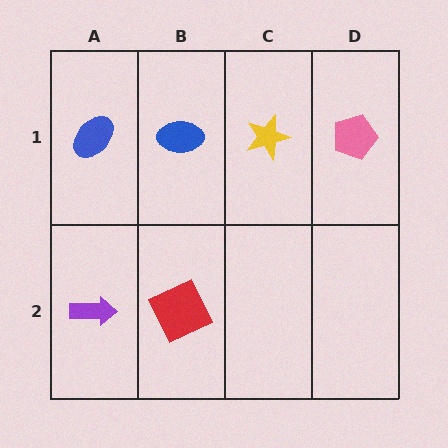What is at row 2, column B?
A red square.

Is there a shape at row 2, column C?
No, that cell is empty.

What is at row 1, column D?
A pink pentagon.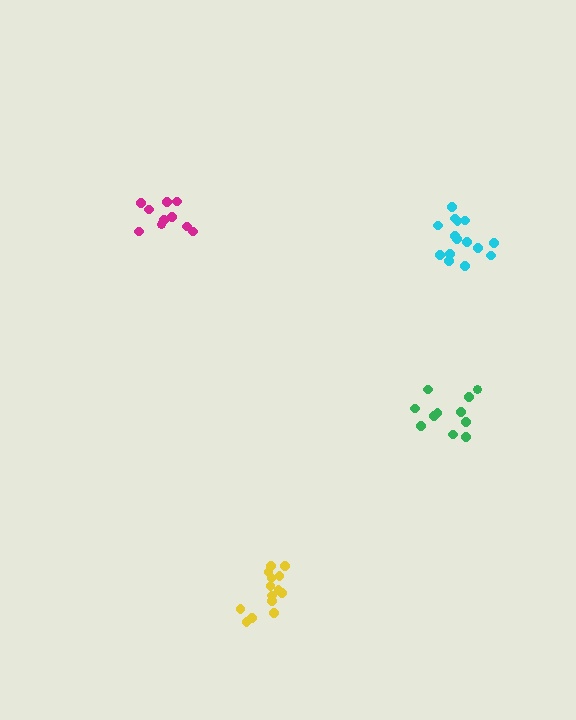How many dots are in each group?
Group 1: 10 dots, Group 2: 15 dots, Group 3: 11 dots, Group 4: 14 dots (50 total).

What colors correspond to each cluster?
The clusters are colored: magenta, cyan, green, yellow.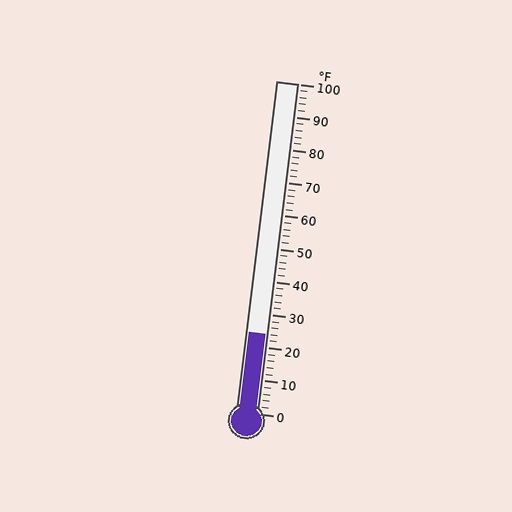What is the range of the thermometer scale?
The thermometer scale ranges from 0°F to 100°F.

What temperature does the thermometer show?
The thermometer shows approximately 24°F.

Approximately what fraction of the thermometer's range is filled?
The thermometer is filled to approximately 25% of its range.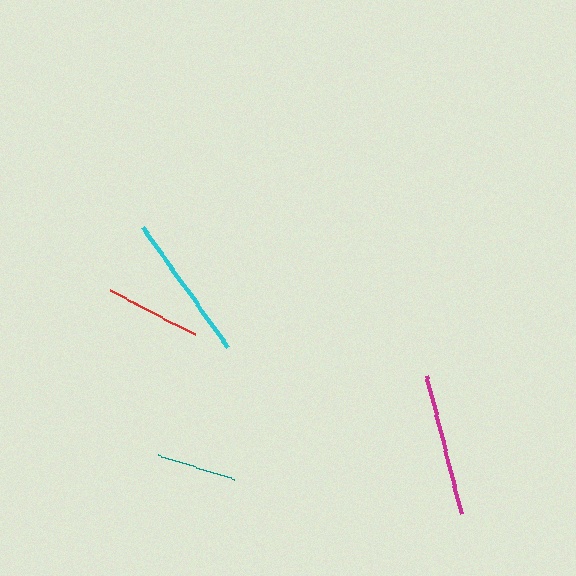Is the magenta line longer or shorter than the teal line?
The magenta line is longer than the teal line.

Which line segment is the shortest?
The teal line is the shortest at approximately 80 pixels.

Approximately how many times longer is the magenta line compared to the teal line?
The magenta line is approximately 1.8 times the length of the teal line.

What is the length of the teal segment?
The teal segment is approximately 80 pixels long.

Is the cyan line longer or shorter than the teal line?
The cyan line is longer than the teal line.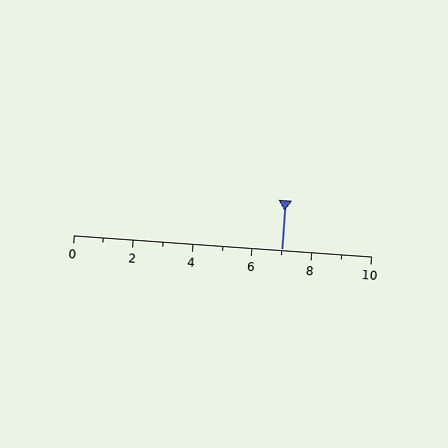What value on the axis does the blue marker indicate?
The marker indicates approximately 7.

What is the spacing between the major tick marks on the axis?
The major ticks are spaced 2 apart.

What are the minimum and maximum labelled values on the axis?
The axis runs from 0 to 10.